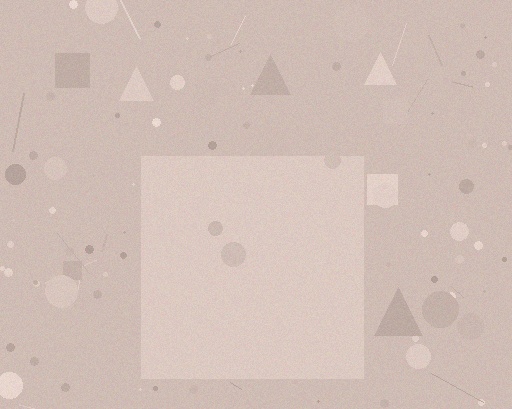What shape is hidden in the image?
A square is hidden in the image.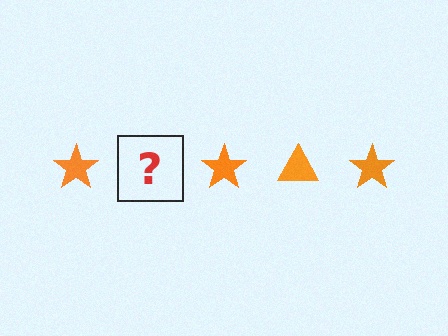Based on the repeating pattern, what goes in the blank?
The blank should be an orange triangle.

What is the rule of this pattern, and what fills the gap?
The rule is that the pattern cycles through star, triangle shapes in orange. The gap should be filled with an orange triangle.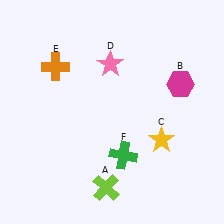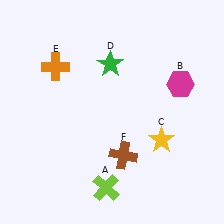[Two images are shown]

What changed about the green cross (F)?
In Image 1, F is green. In Image 2, it changed to brown.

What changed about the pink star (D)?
In Image 1, D is pink. In Image 2, it changed to green.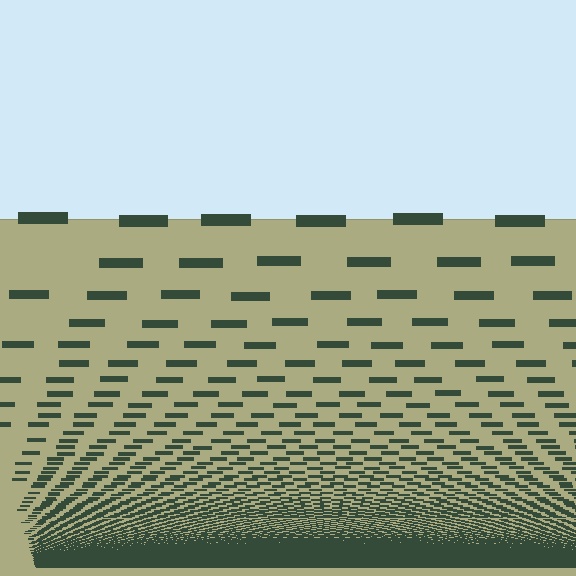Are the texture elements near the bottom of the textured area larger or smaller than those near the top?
Smaller. The gradient is inverted — elements near the bottom are smaller and denser.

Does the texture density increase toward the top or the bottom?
Density increases toward the bottom.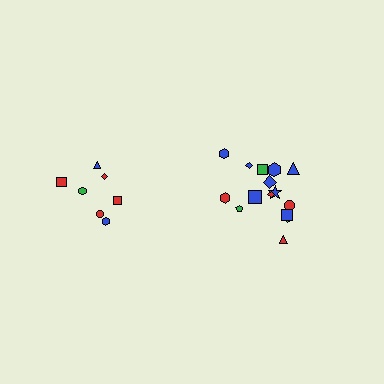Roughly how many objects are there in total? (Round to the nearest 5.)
Roughly 20 objects in total.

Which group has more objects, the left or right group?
The right group.